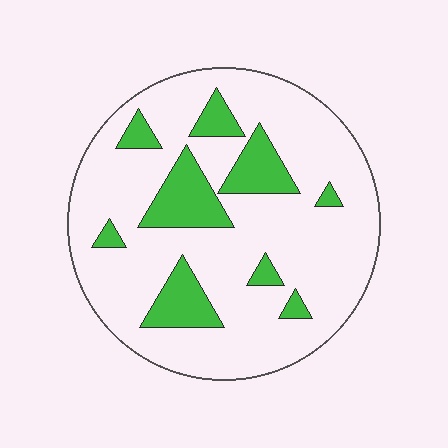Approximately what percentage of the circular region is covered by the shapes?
Approximately 20%.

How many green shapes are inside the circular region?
9.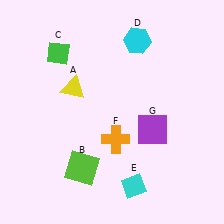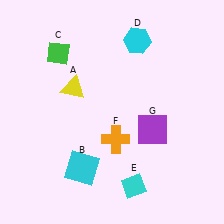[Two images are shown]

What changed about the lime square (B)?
In Image 1, B is lime. In Image 2, it changed to cyan.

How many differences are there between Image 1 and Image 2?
There is 1 difference between the two images.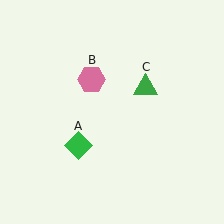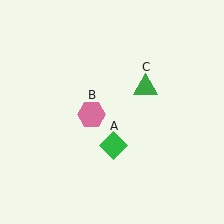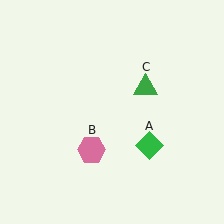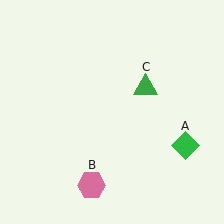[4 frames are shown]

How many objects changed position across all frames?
2 objects changed position: green diamond (object A), pink hexagon (object B).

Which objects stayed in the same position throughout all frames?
Green triangle (object C) remained stationary.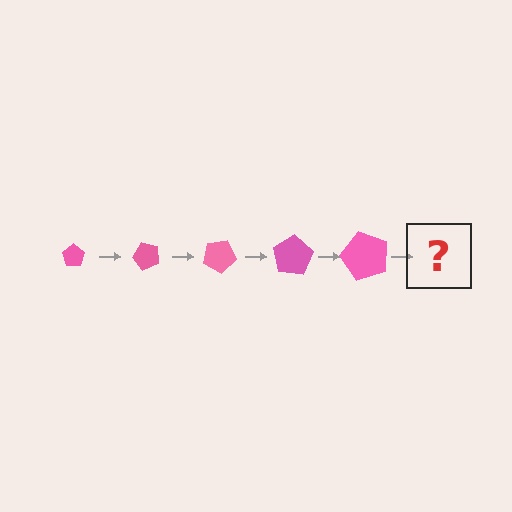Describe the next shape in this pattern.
It should be a pentagon, larger than the previous one and rotated 250 degrees from the start.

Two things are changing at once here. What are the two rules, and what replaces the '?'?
The two rules are that the pentagon grows larger each step and it rotates 50 degrees each step. The '?' should be a pentagon, larger than the previous one and rotated 250 degrees from the start.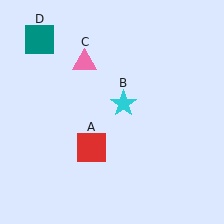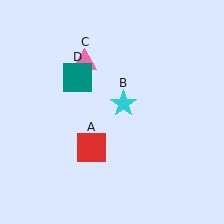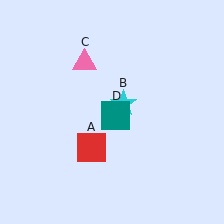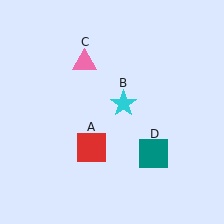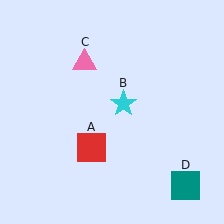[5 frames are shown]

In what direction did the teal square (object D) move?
The teal square (object D) moved down and to the right.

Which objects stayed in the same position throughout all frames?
Red square (object A) and cyan star (object B) and pink triangle (object C) remained stationary.